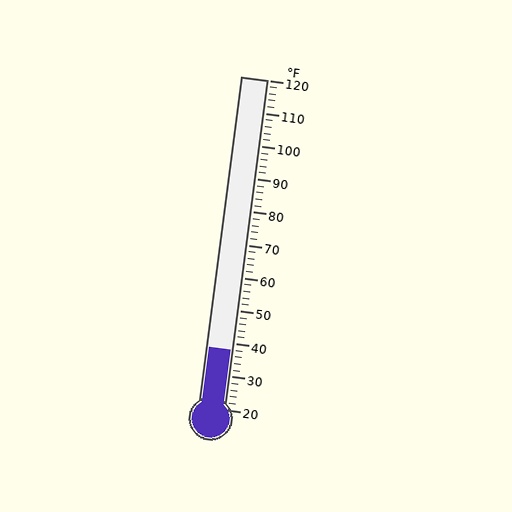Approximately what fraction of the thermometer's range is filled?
The thermometer is filled to approximately 20% of its range.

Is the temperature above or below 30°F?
The temperature is above 30°F.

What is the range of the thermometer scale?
The thermometer scale ranges from 20°F to 120°F.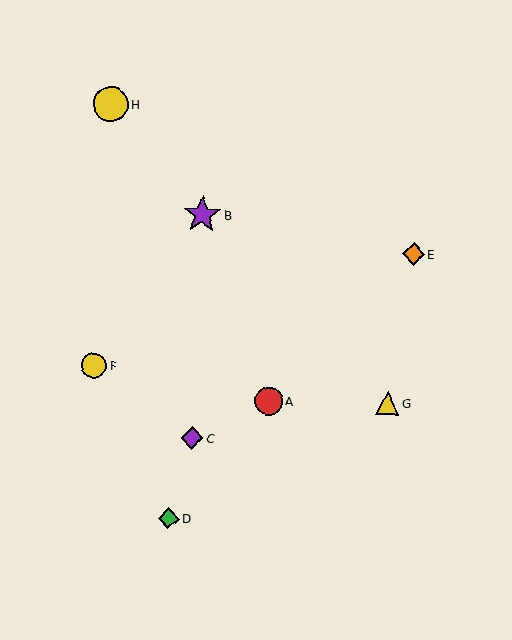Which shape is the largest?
The purple star (labeled B) is the largest.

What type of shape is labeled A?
Shape A is a red circle.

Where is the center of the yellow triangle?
The center of the yellow triangle is at (388, 403).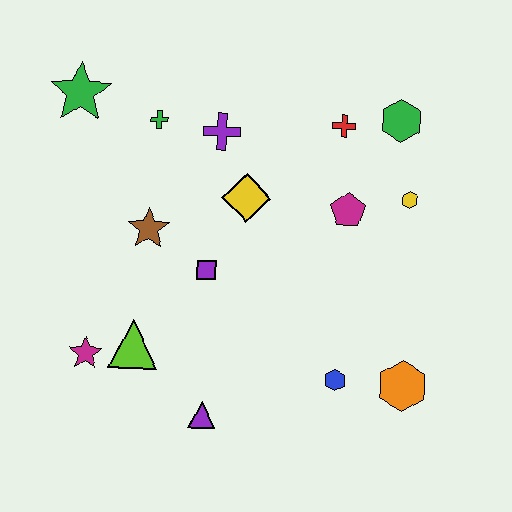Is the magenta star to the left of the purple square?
Yes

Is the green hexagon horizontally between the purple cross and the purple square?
No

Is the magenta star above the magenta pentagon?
No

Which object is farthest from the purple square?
The green hexagon is farthest from the purple square.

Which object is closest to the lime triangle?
The magenta star is closest to the lime triangle.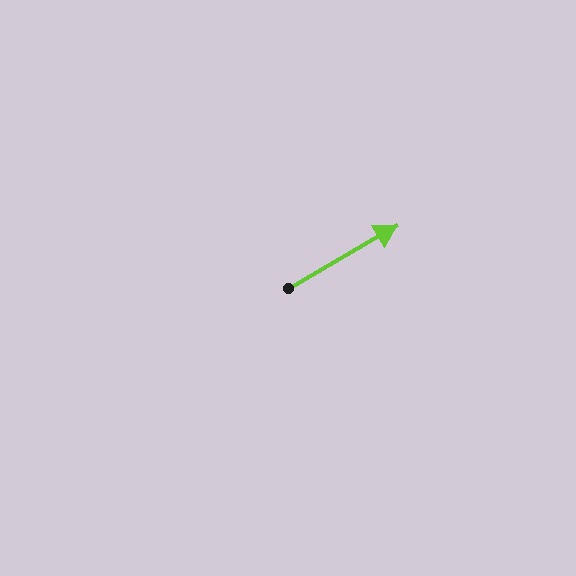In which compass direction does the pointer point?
Northeast.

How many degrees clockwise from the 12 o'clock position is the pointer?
Approximately 60 degrees.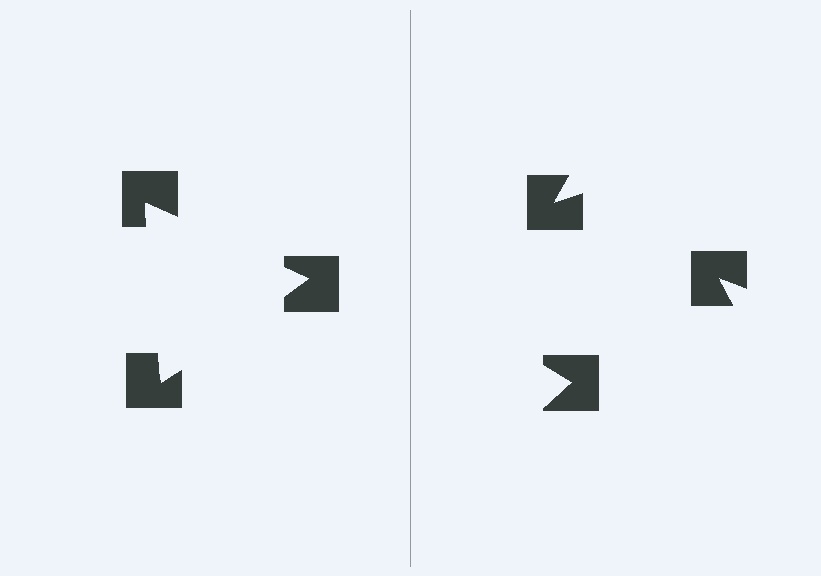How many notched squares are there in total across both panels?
6 — 3 on each side.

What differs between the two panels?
The notched squares are positioned identically on both sides; only the wedge orientations differ. On the left they align to a triangle; on the right they are misaligned.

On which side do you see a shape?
An illusory triangle appears on the left side. On the right side the wedge cuts are rotated, so no coherent shape forms.